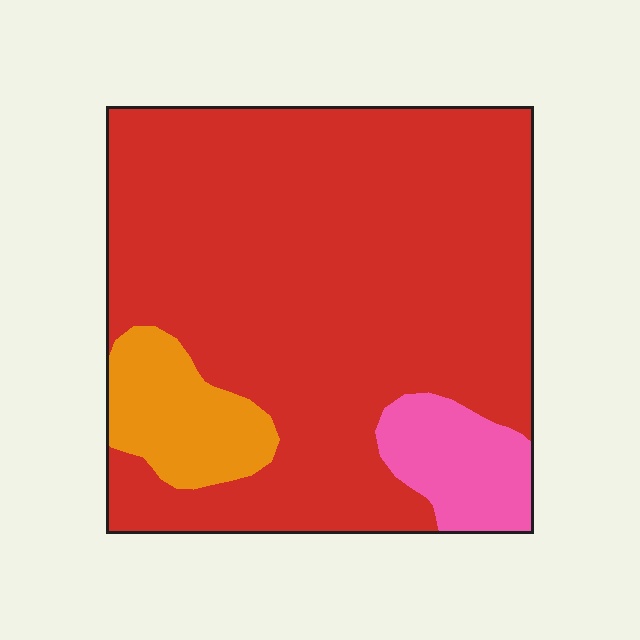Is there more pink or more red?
Red.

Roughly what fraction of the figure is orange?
Orange covers 10% of the figure.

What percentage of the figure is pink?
Pink takes up about one tenth (1/10) of the figure.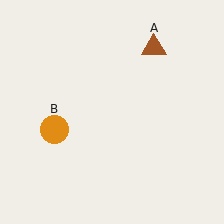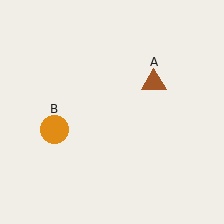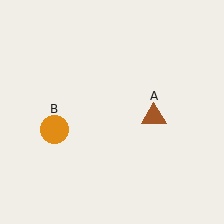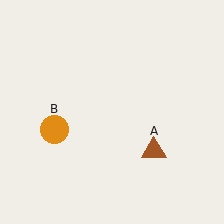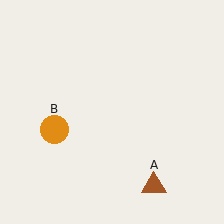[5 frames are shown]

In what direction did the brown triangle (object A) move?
The brown triangle (object A) moved down.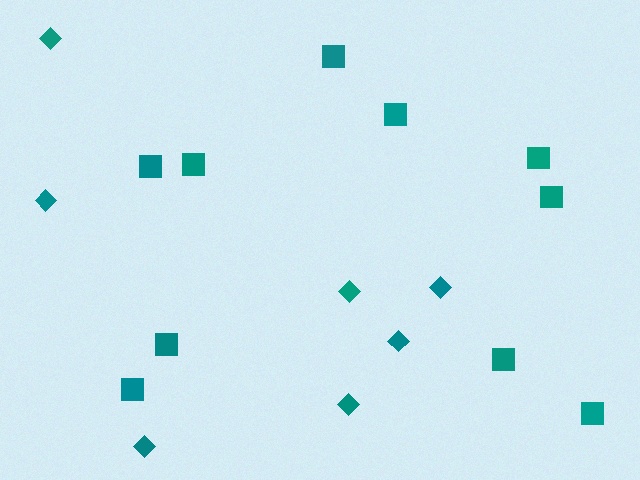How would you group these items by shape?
There are 2 groups: one group of squares (10) and one group of diamonds (7).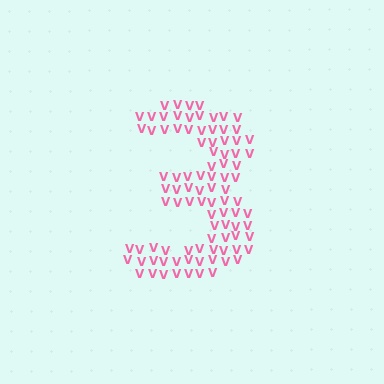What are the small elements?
The small elements are letter V's.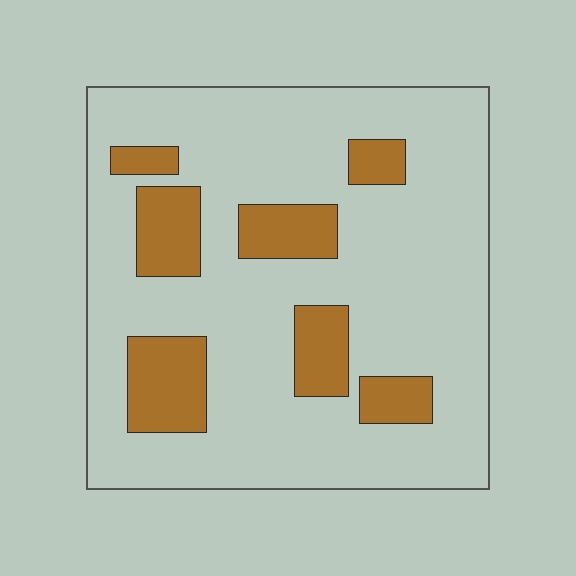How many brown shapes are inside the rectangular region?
7.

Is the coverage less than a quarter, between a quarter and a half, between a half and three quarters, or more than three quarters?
Less than a quarter.